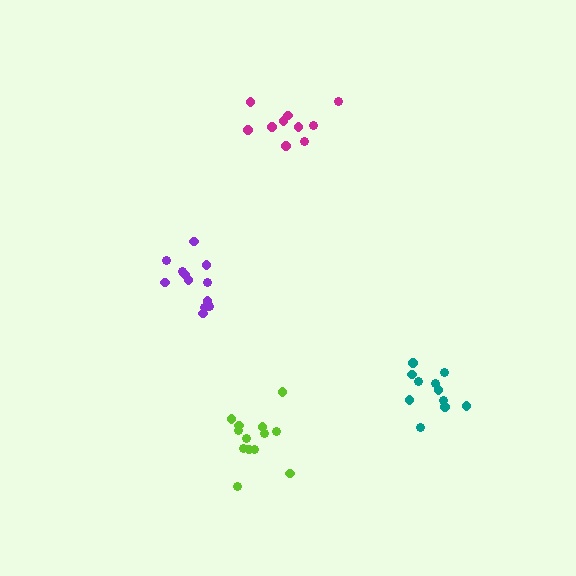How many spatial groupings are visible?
There are 4 spatial groupings.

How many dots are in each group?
Group 1: 11 dots, Group 2: 12 dots, Group 3: 10 dots, Group 4: 13 dots (46 total).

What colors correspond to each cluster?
The clusters are colored: teal, purple, magenta, lime.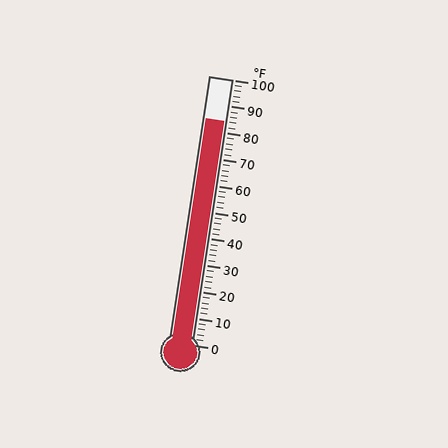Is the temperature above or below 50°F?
The temperature is above 50°F.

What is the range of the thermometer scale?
The thermometer scale ranges from 0°F to 100°F.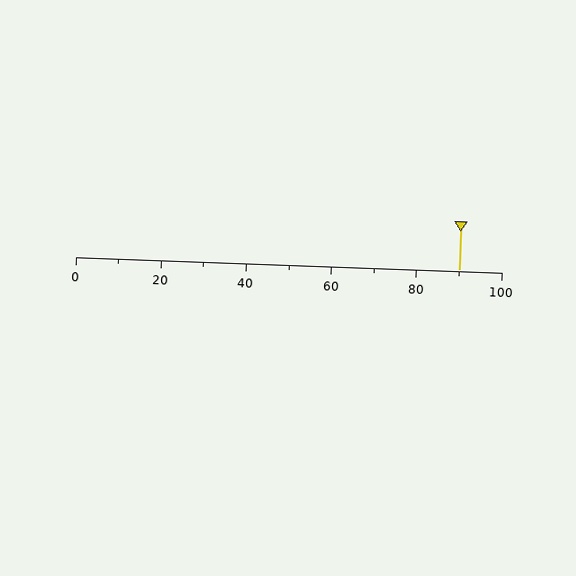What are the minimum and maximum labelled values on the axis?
The axis runs from 0 to 100.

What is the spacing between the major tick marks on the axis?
The major ticks are spaced 20 apart.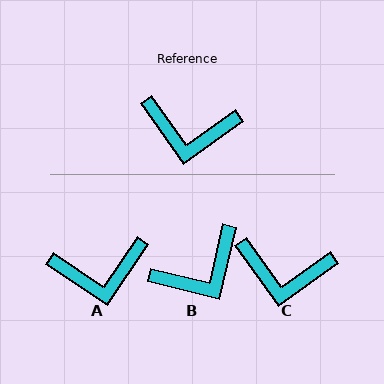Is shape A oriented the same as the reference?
No, it is off by about 20 degrees.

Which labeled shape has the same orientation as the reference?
C.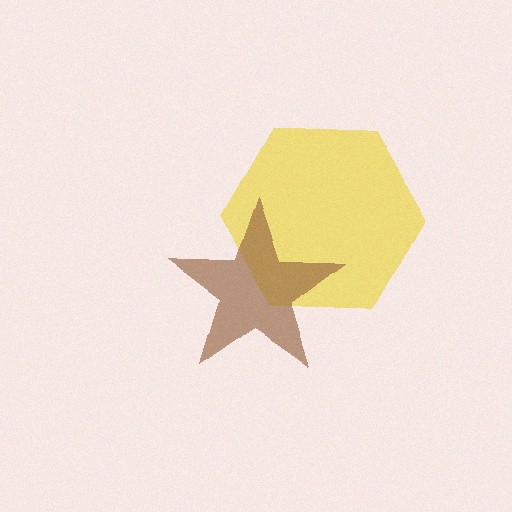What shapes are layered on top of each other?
The layered shapes are: a yellow hexagon, a brown star.